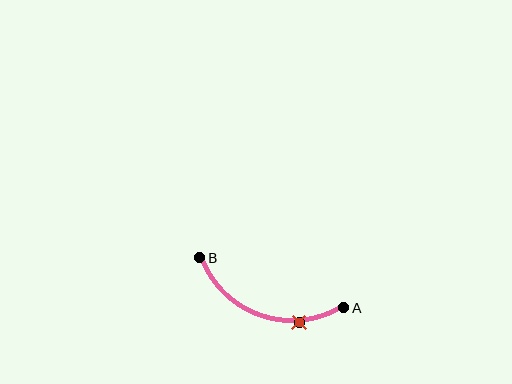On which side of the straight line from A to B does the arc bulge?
The arc bulges below the straight line connecting A and B.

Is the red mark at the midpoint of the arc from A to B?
No. The red mark lies on the arc but is closer to endpoint A. The arc midpoint would be at the point on the curve equidistant along the arc from both A and B.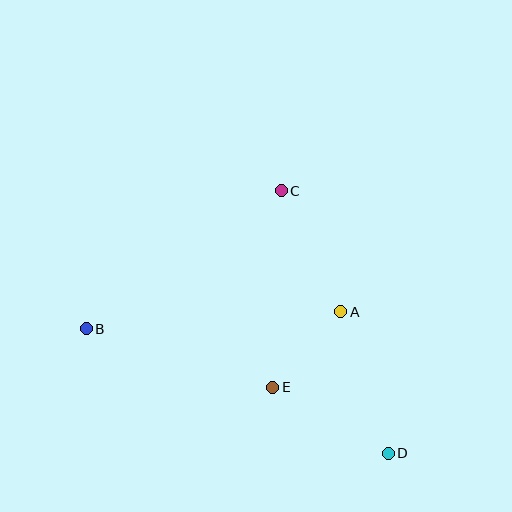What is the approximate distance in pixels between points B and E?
The distance between B and E is approximately 195 pixels.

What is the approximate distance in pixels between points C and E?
The distance between C and E is approximately 196 pixels.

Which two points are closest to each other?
Points A and E are closest to each other.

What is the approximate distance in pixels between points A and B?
The distance between A and B is approximately 255 pixels.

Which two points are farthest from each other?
Points B and D are farthest from each other.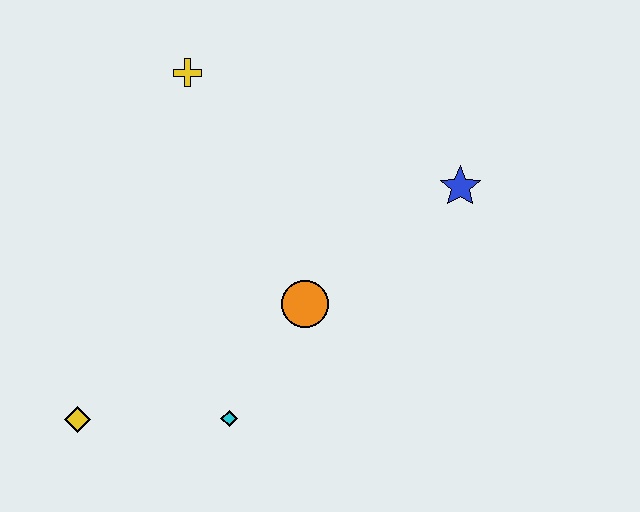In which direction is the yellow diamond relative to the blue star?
The yellow diamond is to the left of the blue star.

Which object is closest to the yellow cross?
The orange circle is closest to the yellow cross.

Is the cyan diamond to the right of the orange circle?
No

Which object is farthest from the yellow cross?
The yellow diamond is farthest from the yellow cross.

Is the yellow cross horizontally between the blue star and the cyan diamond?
No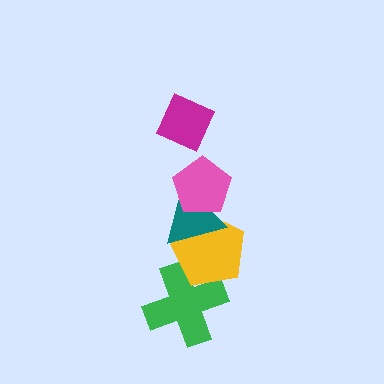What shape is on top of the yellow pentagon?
The teal triangle is on top of the yellow pentagon.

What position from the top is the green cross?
The green cross is 5th from the top.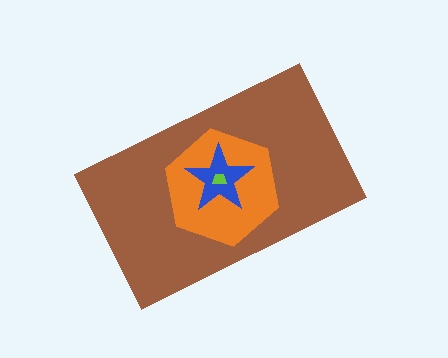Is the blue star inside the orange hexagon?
Yes.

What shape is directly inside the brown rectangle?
The orange hexagon.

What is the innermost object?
The lime trapezoid.